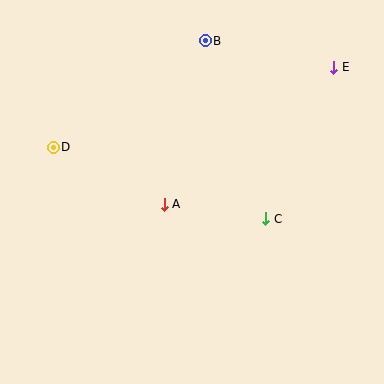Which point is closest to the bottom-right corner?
Point C is closest to the bottom-right corner.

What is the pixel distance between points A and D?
The distance between A and D is 125 pixels.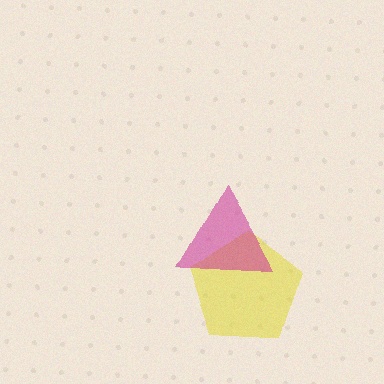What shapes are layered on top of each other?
The layered shapes are: a yellow pentagon, a magenta triangle.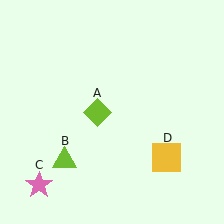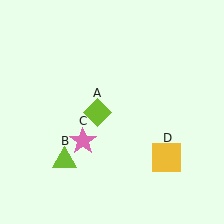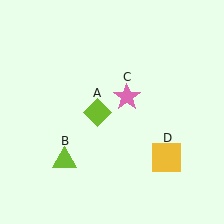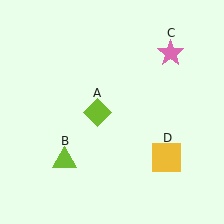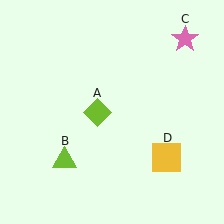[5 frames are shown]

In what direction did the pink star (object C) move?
The pink star (object C) moved up and to the right.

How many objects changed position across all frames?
1 object changed position: pink star (object C).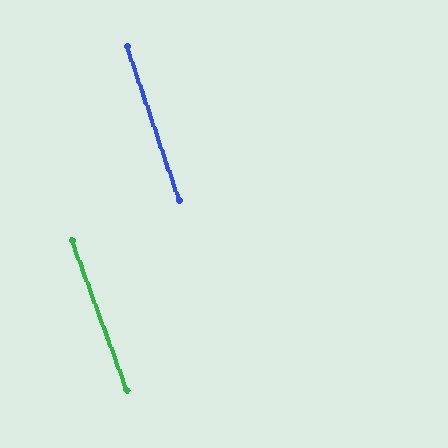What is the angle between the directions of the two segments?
Approximately 1 degree.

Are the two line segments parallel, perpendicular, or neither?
Parallel — their directions differ by only 1.4°.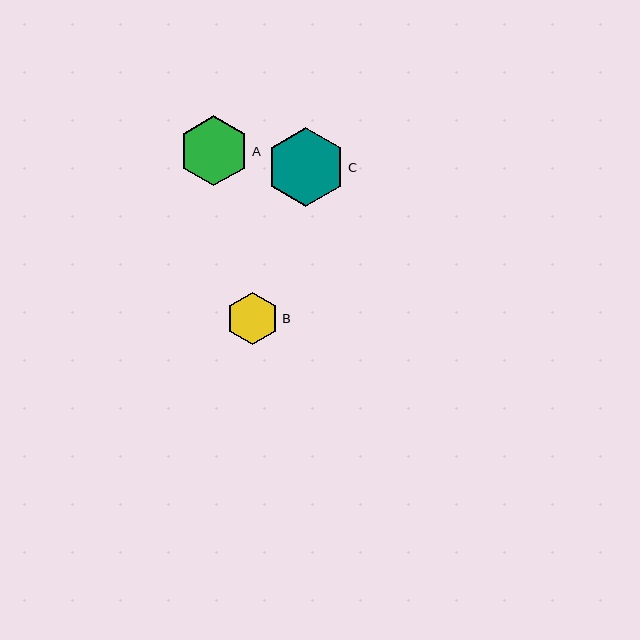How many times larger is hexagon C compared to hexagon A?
Hexagon C is approximately 1.1 times the size of hexagon A.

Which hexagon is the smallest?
Hexagon B is the smallest with a size of approximately 52 pixels.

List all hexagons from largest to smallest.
From largest to smallest: C, A, B.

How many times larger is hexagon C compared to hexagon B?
Hexagon C is approximately 1.5 times the size of hexagon B.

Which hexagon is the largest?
Hexagon C is the largest with a size of approximately 79 pixels.